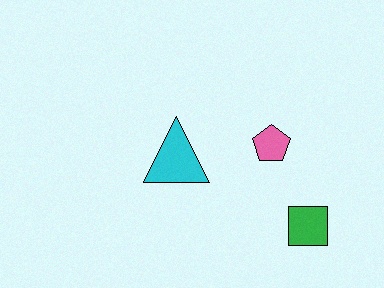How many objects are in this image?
There are 3 objects.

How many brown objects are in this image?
There are no brown objects.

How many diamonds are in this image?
There are no diamonds.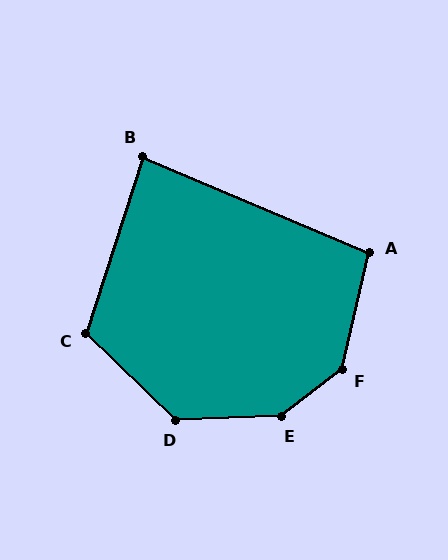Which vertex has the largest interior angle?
E, at approximately 144 degrees.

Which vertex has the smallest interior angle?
B, at approximately 85 degrees.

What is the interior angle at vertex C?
Approximately 116 degrees (obtuse).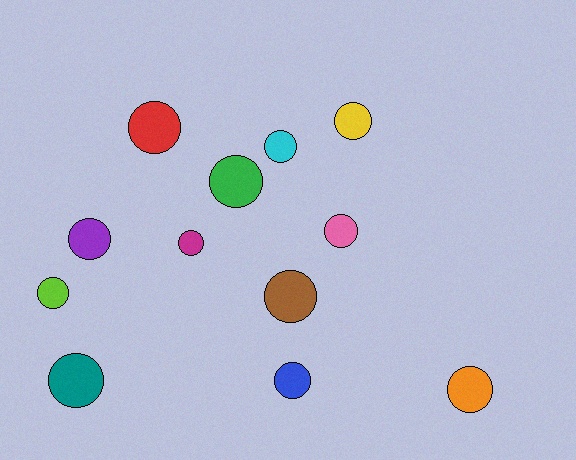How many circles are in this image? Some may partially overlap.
There are 12 circles.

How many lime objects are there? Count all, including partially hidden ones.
There is 1 lime object.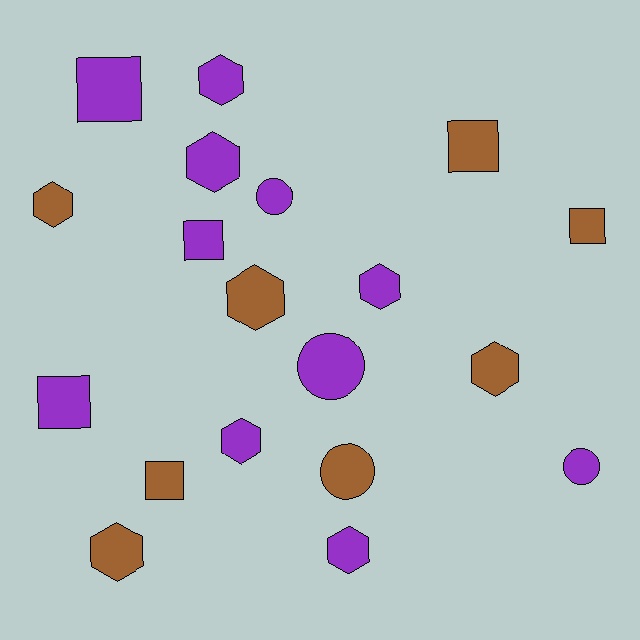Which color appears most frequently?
Purple, with 11 objects.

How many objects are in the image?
There are 19 objects.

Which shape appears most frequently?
Hexagon, with 9 objects.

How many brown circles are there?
There is 1 brown circle.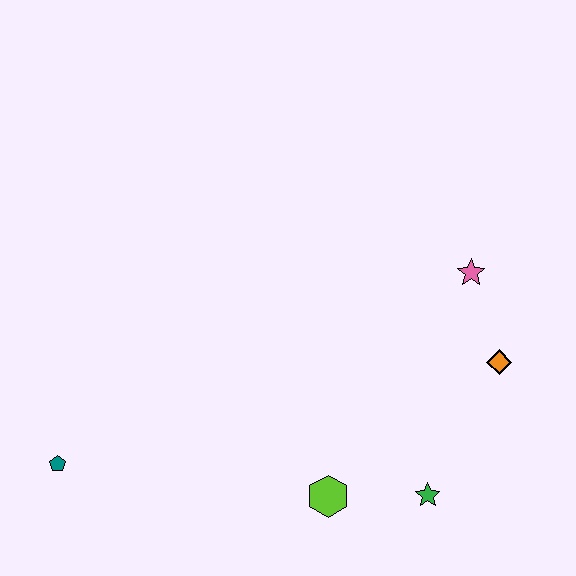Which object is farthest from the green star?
The teal pentagon is farthest from the green star.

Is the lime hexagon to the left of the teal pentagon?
No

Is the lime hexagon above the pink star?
No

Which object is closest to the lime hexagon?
The green star is closest to the lime hexagon.